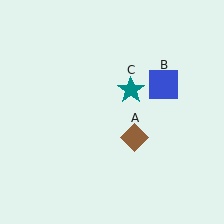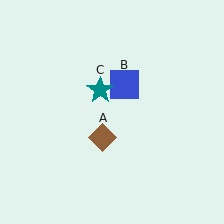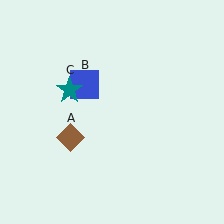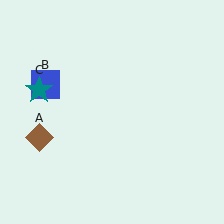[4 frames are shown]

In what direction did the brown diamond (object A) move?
The brown diamond (object A) moved left.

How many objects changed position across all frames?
3 objects changed position: brown diamond (object A), blue square (object B), teal star (object C).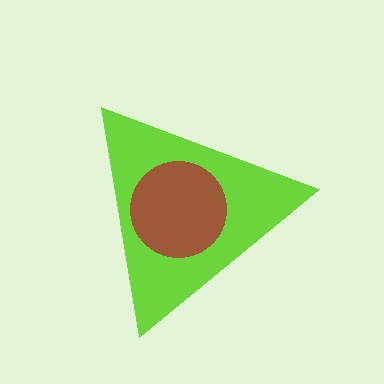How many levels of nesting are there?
2.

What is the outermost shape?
The lime triangle.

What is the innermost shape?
The brown circle.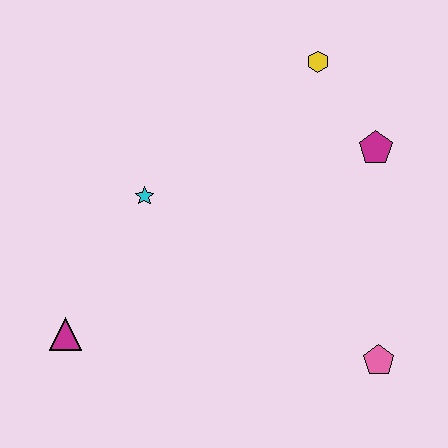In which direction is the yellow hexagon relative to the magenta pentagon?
The yellow hexagon is above the magenta pentagon.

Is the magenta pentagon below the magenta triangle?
No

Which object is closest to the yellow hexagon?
The magenta pentagon is closest to the yellow hexagon.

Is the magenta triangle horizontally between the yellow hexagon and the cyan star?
No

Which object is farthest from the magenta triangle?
The yellow hexagon is farthest from the magenta triangle.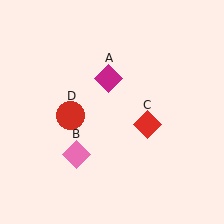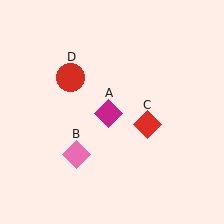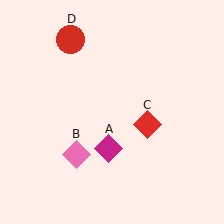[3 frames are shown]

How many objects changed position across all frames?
2 objects changed position: magenta diamond (object A), red circle (object D).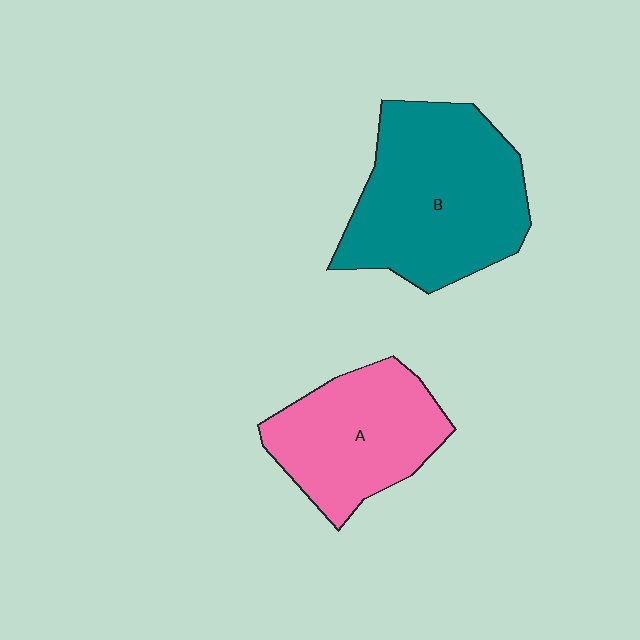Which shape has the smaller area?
Shape A (pink).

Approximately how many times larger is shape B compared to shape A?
Approximately 1.4 times.